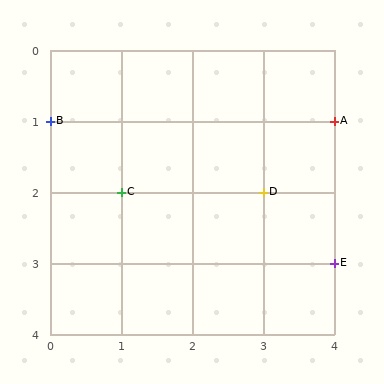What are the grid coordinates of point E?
Point E is at grid coordinates (4, 3).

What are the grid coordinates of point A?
Point A is at grid coordinates (4, 1).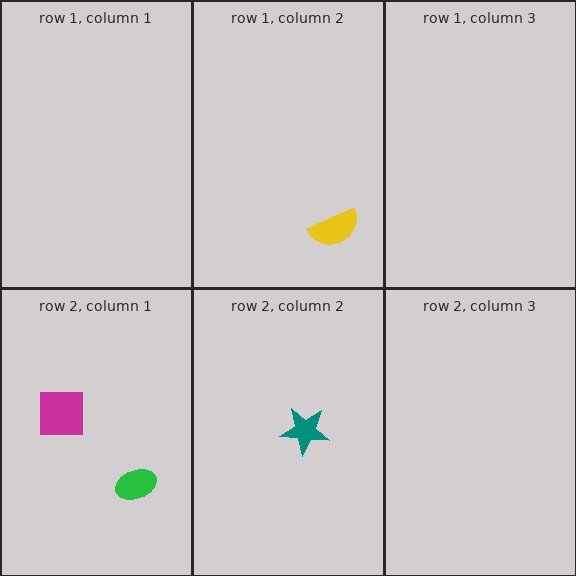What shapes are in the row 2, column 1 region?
The green ellipse, the magenta square.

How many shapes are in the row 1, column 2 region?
1.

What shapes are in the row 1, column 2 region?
The yellow semicircle.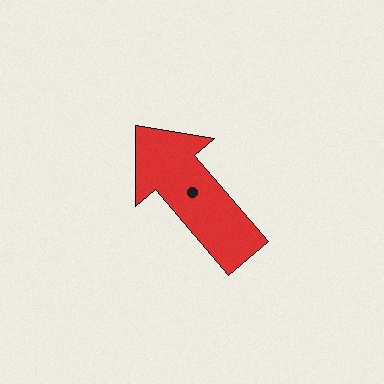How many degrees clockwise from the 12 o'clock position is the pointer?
Approximately 319 degrees.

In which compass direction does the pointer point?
Northwest.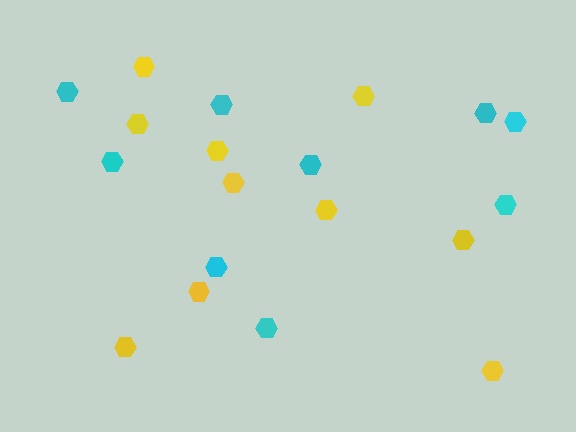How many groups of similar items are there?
There are 2 groups: one group of cyan hexagons (9) and one group of yellow hexagons (10).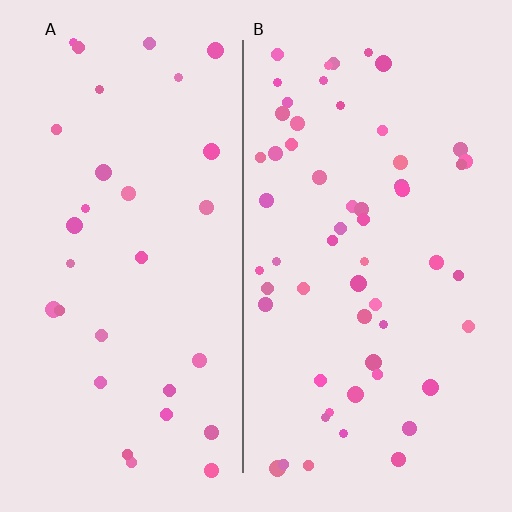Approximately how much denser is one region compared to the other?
Approximately 1.8× — region B over region A.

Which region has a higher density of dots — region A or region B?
B (the right).